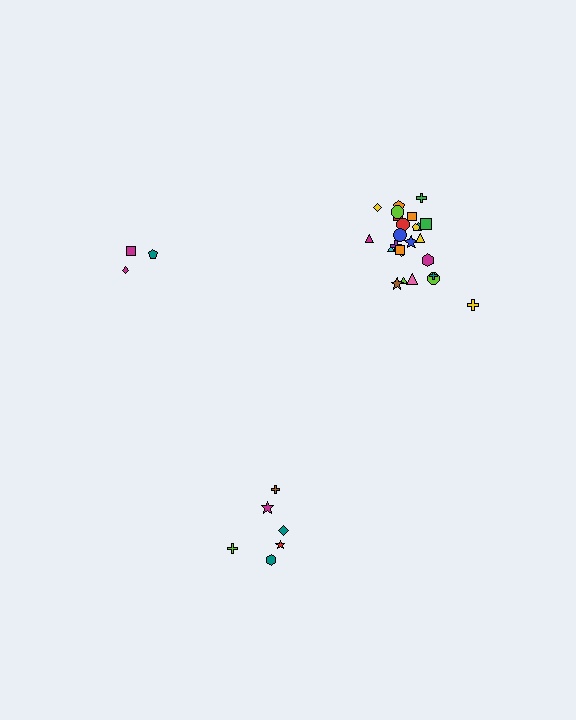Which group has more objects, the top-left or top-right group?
The top-right group.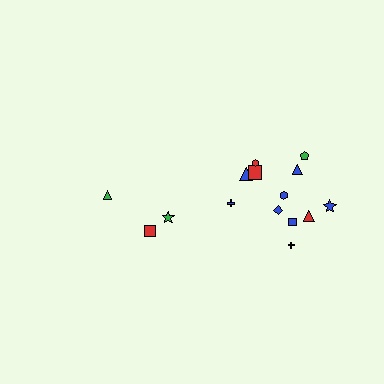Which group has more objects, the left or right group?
The right group.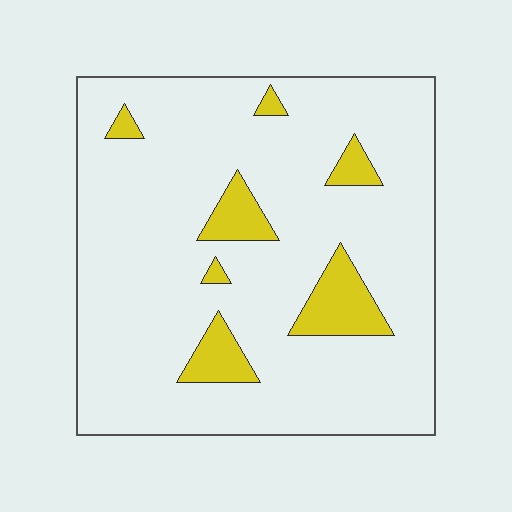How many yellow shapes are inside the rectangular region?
7.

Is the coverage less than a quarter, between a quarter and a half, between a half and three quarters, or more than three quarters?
Less than a quarter.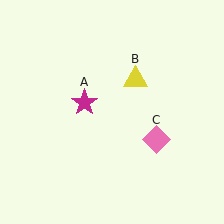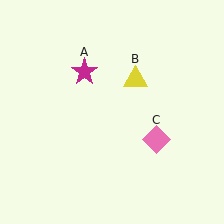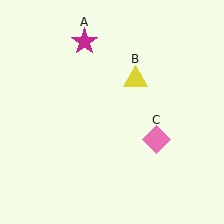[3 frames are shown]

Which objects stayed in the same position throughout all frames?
Yellow triangle (object B) and pink diamond (object C) remained stationary.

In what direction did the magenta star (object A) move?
The magenta star (object A) moved up.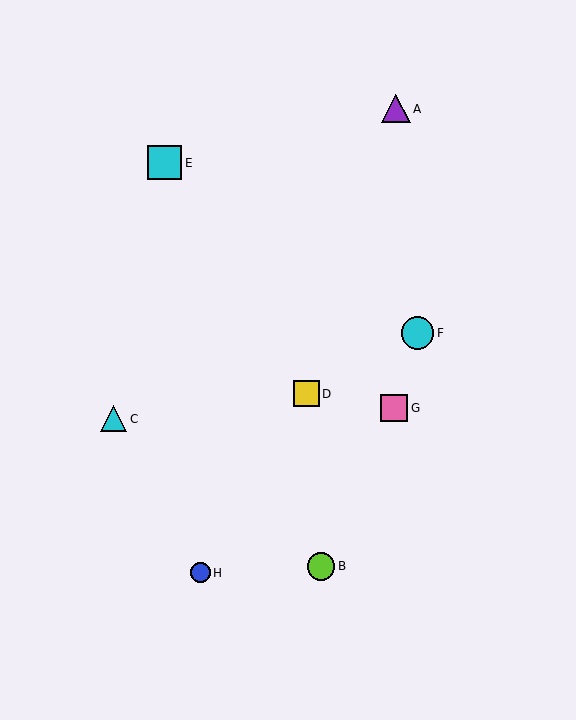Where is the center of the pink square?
The center of the pink square is at (394, 408).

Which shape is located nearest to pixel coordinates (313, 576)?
The lime circle (labeled B) at (321, 566) is nearest to that location.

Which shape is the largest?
The cyan square (labeled E) is the largest.